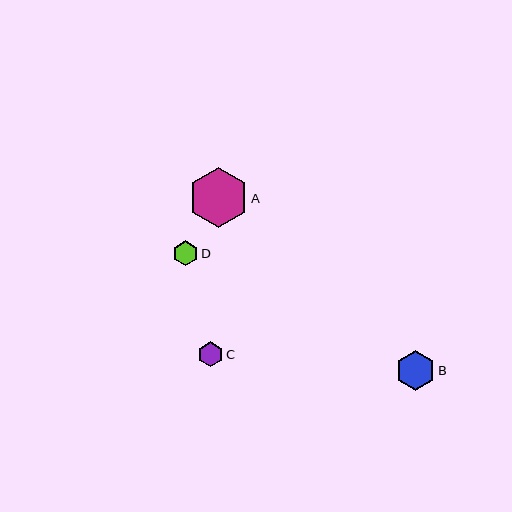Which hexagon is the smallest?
Hexagon D is the smallest with a size of approximately 25 pixels.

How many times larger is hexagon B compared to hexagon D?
Hexagon B is approximately 1.6 times the size of hexagon D.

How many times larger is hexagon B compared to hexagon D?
Hexagon B is approximately 1.6 times the size of hexagon D.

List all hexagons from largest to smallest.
From largest to smallest: A, B, C, D.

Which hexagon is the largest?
Hexagon A is the largest with a size of approximately 60 pixels.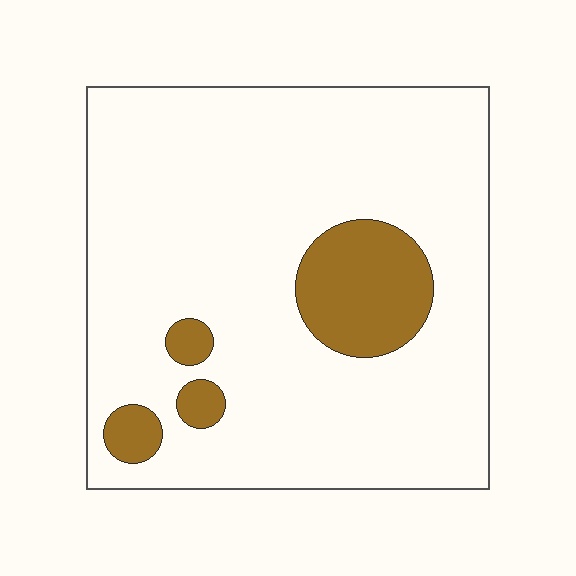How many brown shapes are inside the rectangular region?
4.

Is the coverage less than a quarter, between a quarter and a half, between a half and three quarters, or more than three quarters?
Less than a quarter.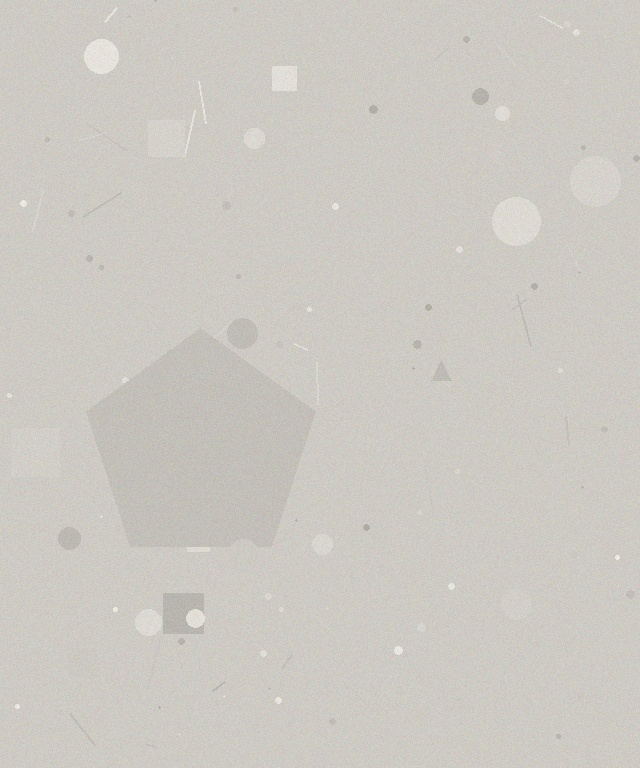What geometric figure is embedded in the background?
A pentagon is embedded in the background.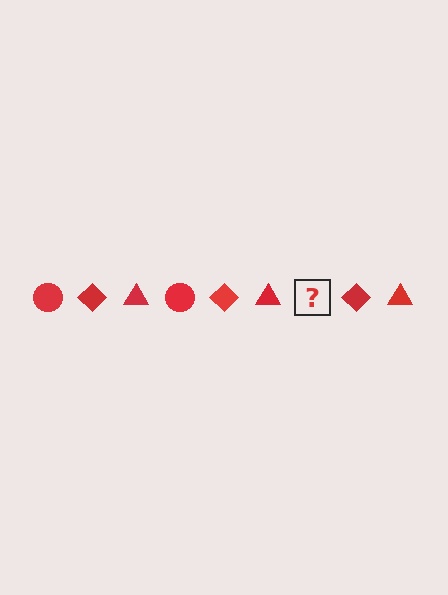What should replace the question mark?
The question mark should be replaced with a red circle.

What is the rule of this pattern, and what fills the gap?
The rule is that the pattern cycles through circle, diamond, triangle shapes in red. The gap should be filled with a red circle.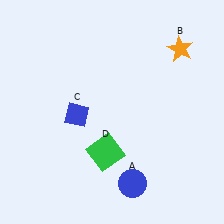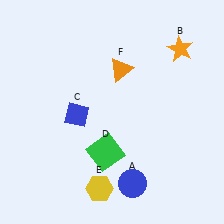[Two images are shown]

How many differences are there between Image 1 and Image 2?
There are 2 differences between the two images.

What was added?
A yellow hexagon (E), an orange triangle (F) were added in Image 2.